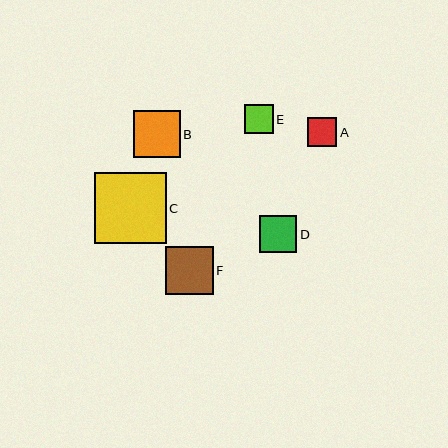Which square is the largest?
Square C is the largest with a size of approximately 71 pixels.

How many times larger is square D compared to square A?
Square D is approximately 1.3 times the size of square A.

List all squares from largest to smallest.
From largest to smallest: C, F, B, D, A, E.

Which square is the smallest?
Square E is the smallest with a size of approximately 29 pixels.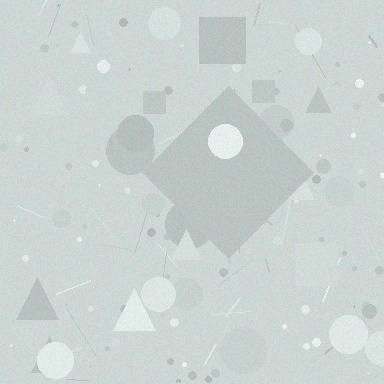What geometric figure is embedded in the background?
A diamond is embedded in the background.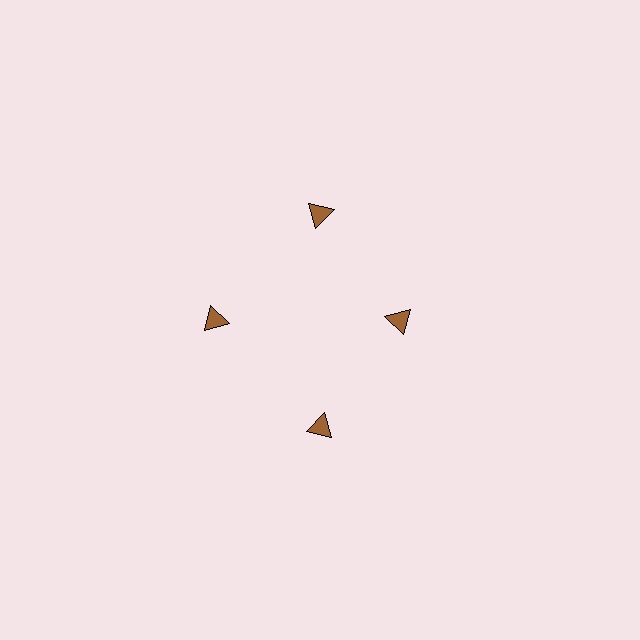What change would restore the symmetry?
The symmetry would be restored by moving it outward, back onto the ring so that all 4 triangles sit at equal angles and equal distance from the center.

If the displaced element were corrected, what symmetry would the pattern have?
It would have 4-fold rotational symmetry — the pattern would map onto itself every 90 degrees.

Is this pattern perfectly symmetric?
No. The 4 brown triangles are arranged in a ring, but one element near the 3 o'clock position is pulled inward toward the center, breaking the 4-fold rotational symmetry.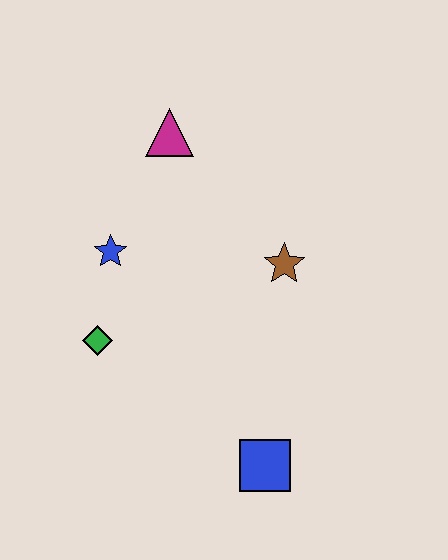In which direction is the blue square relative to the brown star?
The blue square is below the brown star.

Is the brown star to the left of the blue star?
No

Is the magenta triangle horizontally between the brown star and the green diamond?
Yes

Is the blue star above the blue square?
Yes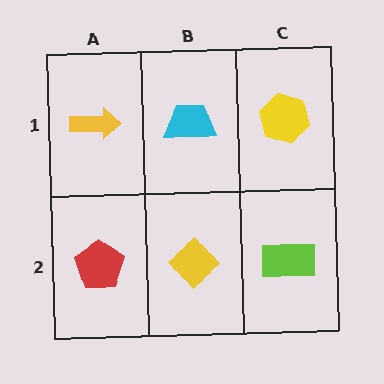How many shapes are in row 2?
3 shapes.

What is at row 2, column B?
A yellow diamond.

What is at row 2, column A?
A red pentagon.